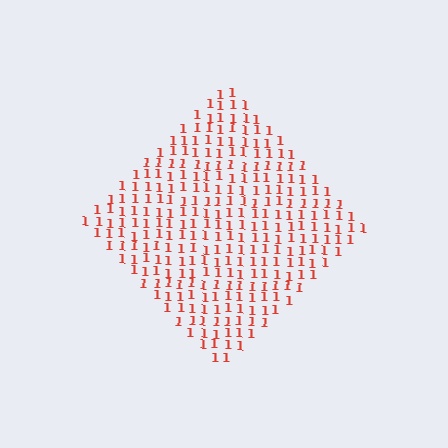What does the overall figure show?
The overall figure shows a diamond.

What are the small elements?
The small elements are digit 1's.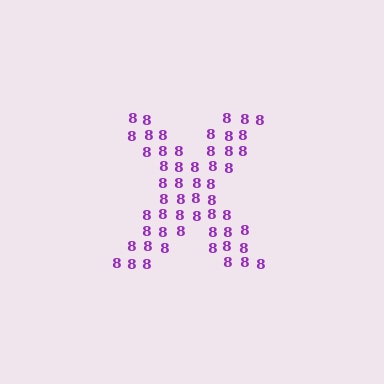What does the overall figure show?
The overall figure shows the letter X.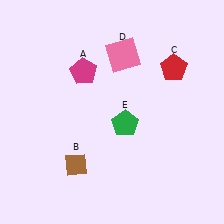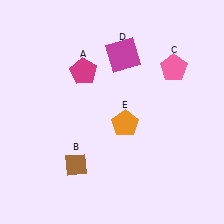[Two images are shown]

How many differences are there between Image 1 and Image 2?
There are 3 differences between the two images.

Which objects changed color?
C changed from red to pink. D changed from pink to magenta. E changed from green to orange.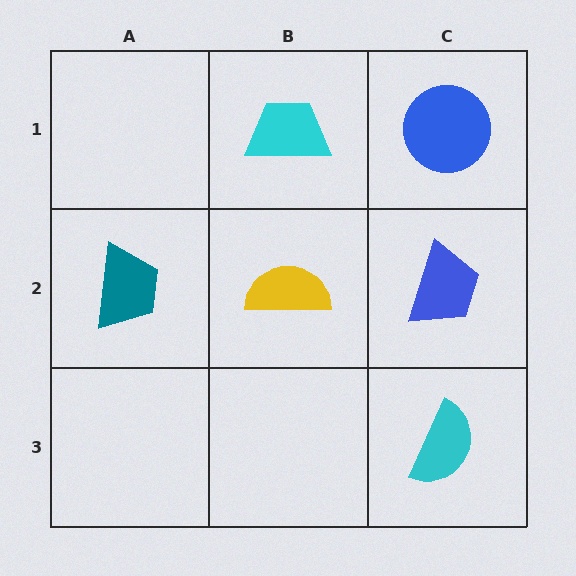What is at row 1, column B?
A cyan trapezoid.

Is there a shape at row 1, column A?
No, that cell is empty.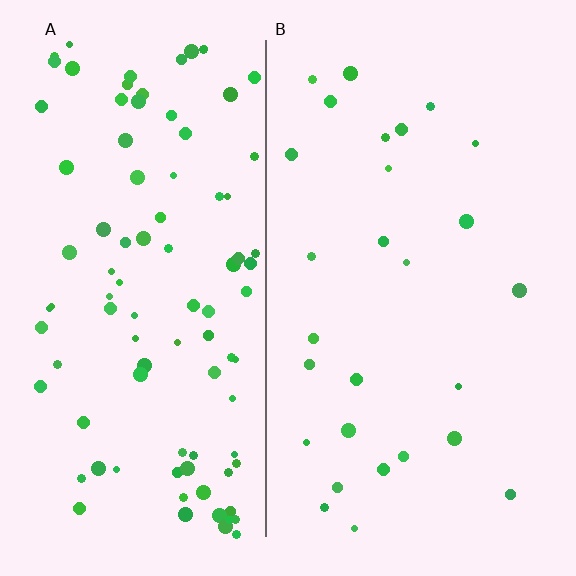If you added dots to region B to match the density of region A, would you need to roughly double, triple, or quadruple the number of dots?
Approximately quadruple.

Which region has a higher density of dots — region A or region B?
A (the left).